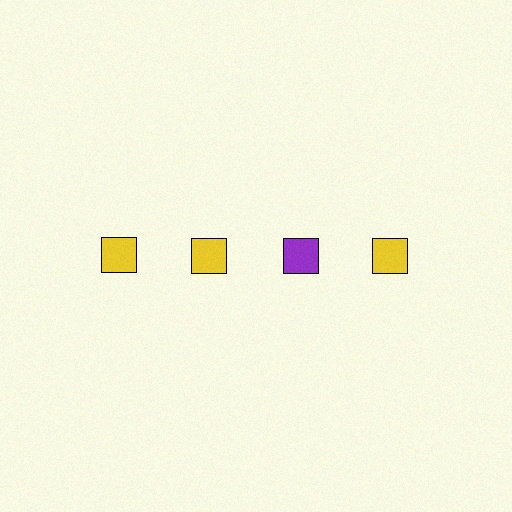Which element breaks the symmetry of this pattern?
The purple square in the top row, center column breaks the symmetry. All other shapes are yellow squares.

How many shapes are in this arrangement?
There are 4 shapes arranged in a grid pattern.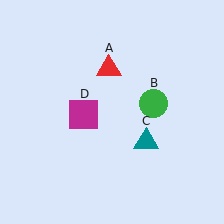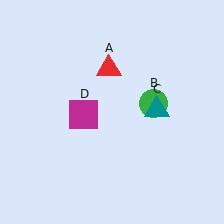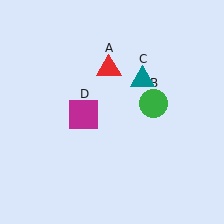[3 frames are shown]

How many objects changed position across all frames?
1 object changed position: teal triangle (object C).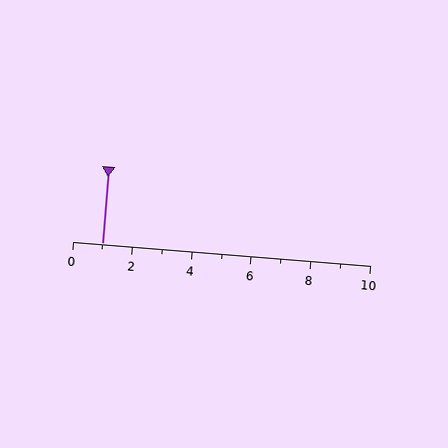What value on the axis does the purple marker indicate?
The marker indicates approximately 1.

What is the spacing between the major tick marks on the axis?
The major ticks are spaced 2 apart.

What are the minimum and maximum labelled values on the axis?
The axis runs from 0 to 10.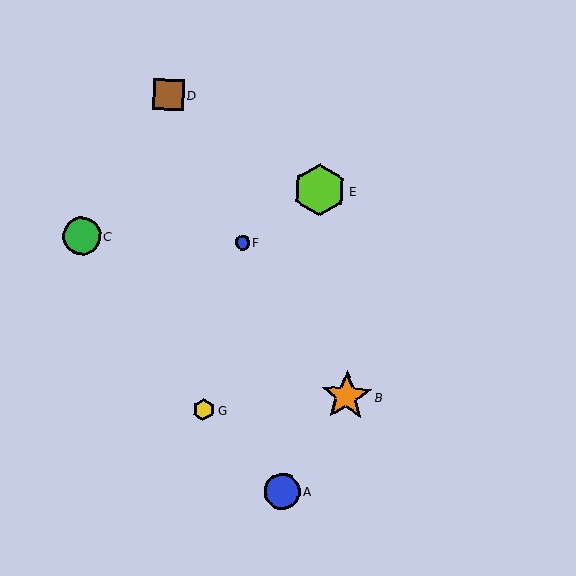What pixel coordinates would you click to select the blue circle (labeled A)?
Click at (282, 491) to select the blue circle A.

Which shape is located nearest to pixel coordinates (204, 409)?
The yellow hexagon (labeled G) at (204, 410) is nearest to that location.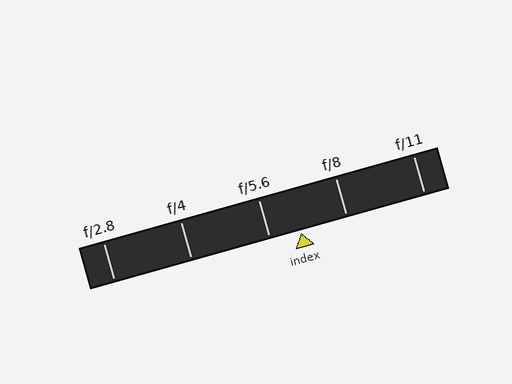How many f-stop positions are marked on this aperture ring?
There are 5 f-stop positions marked.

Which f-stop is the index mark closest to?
The index mark is closest to f/5.6.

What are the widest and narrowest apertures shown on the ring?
The widest aperture shown is f/2.8 and the narrowest is f/11.